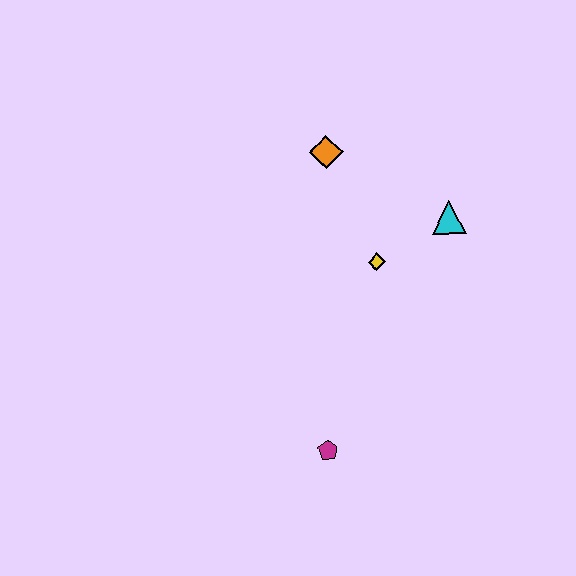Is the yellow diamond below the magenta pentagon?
No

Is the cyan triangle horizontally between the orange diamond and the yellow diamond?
No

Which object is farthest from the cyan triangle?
The magenta pentagon is farthest from the cyan triangle.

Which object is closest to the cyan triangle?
The yellow diamond is closest to the cyan triangle.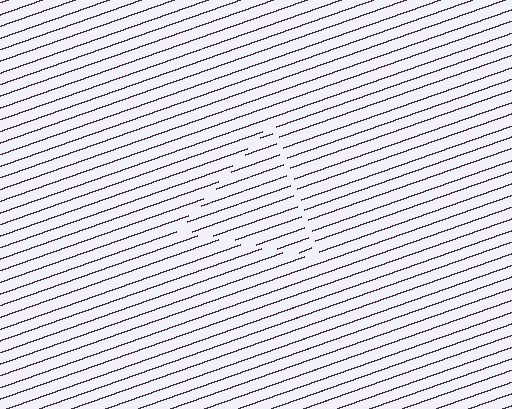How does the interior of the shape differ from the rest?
The interior of the shape contains the same grating, shifted by half a period — the contour is defined by the phase discontinuity where line-ends from the inner and outer gratings abut.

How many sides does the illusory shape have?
3 sides — the line-ends trace a triangle.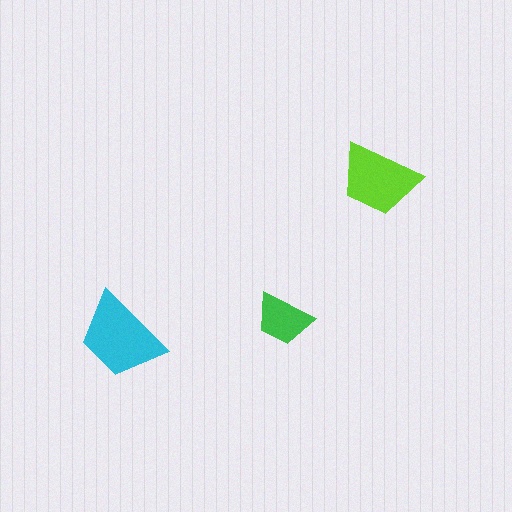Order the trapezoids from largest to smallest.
the cyan one, the lime one, the green one.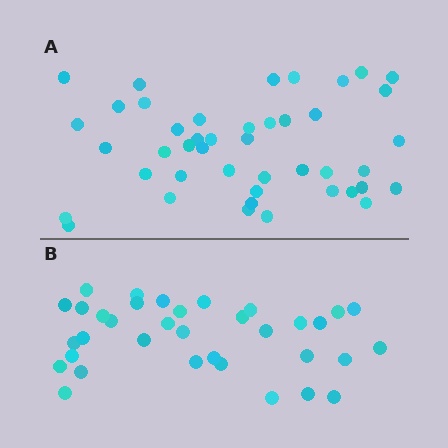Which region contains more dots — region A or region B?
Region A (the top region) has more dots.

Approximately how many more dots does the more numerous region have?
Region A has roughly 8 or so more dots than region B.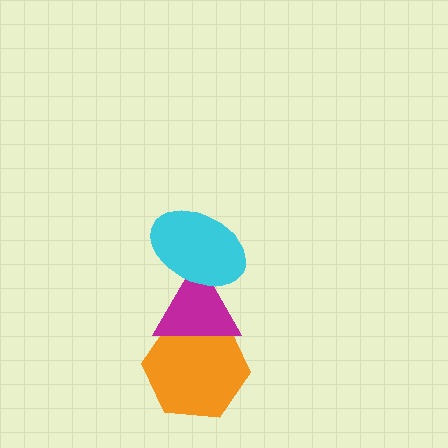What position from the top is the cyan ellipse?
The cyan ellipse is 1st from the top.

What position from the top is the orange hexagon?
The orange hexagon is 3rd from the top.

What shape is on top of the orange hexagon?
The magenta triangle is on top of the orange hexagon.